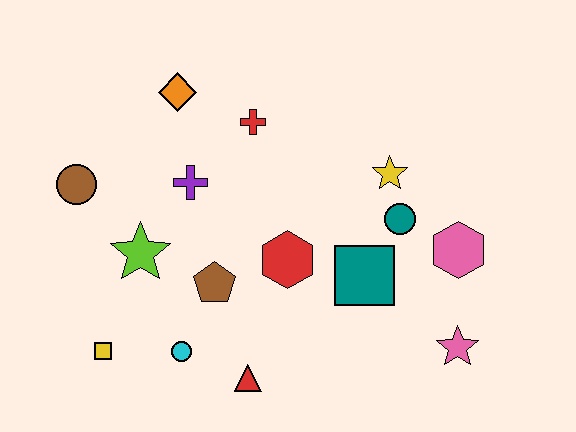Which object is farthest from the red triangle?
The orange diamond is farthest from the red triangle.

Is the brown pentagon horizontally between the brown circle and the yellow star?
Yes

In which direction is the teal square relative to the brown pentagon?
The teal square is to the right of the brown pentagon.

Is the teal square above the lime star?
No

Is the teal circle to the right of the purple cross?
Yes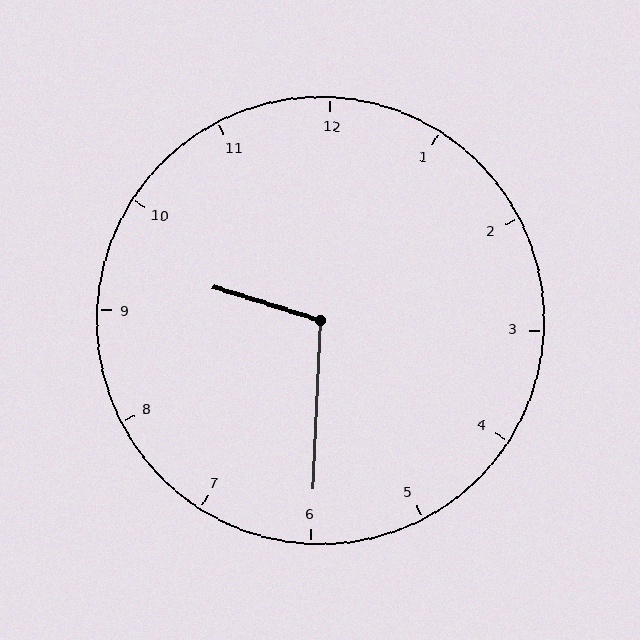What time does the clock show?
9:30.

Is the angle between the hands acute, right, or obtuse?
It is obtuse.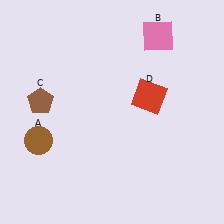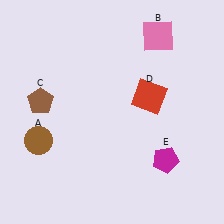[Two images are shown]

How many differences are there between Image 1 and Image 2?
There is 1 difference between the two images.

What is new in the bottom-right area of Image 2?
A magenta pentagon (E) was added in the bottom-right area of Image 2.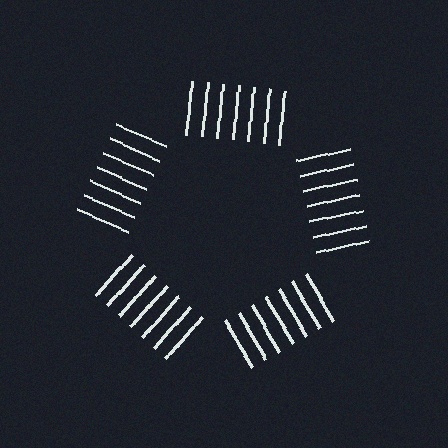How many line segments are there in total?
35 — 7 along each of the 5 edges.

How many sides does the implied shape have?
5 sides — the line-ends trace a pentagon.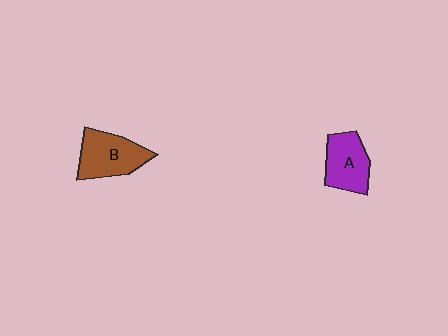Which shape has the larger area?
Shape B (brown).